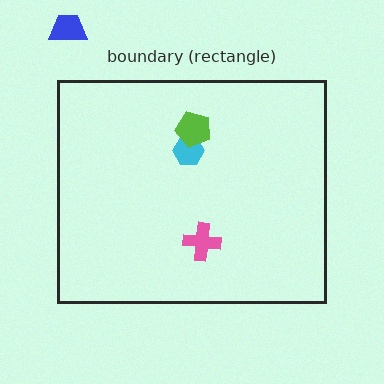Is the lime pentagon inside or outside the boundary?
Inside.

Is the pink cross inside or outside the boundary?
Inside.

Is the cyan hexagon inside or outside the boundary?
Inside.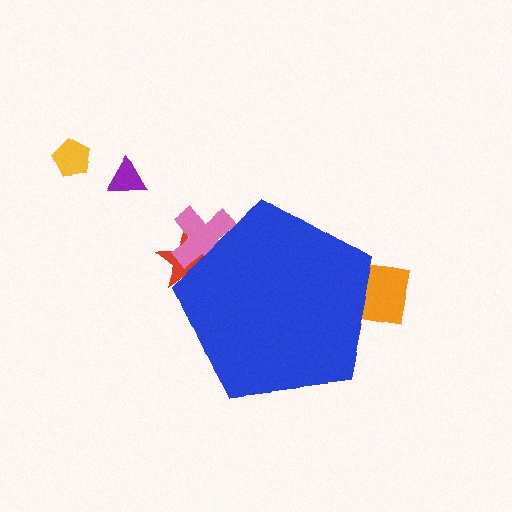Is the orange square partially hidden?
Yes, the orange square is partially hidden behind the blue pentagon.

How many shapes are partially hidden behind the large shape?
3 shapes are partially hidden.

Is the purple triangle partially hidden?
No, the purple triangle is fully visible.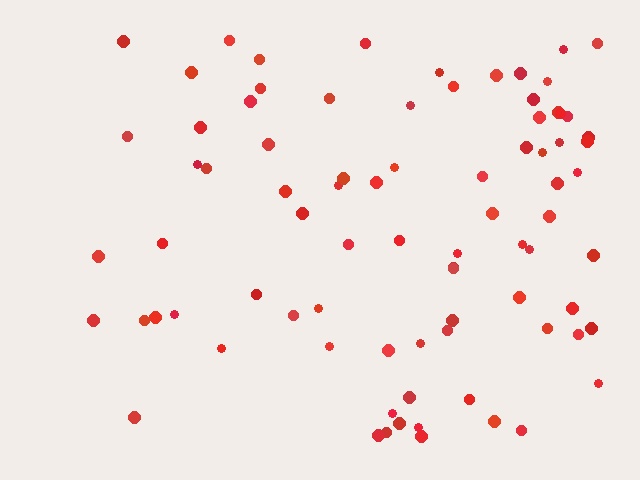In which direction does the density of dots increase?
From left to right, with the right side densest.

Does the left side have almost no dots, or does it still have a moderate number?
Still a moderate number, just noticeably fewer than the right.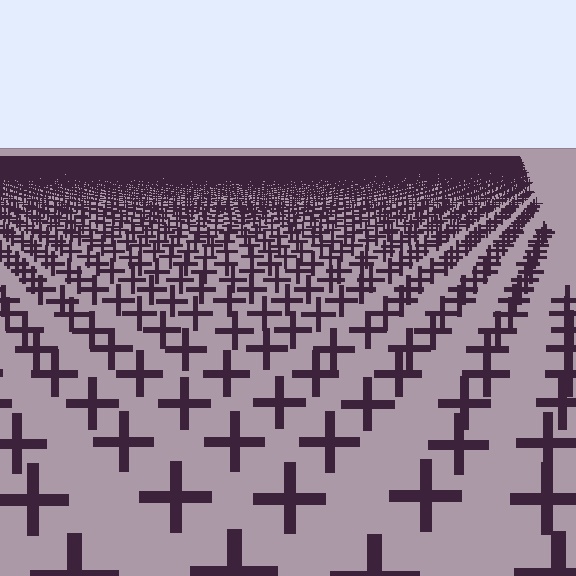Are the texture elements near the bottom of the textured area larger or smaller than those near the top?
Larger. Near the bottom, elements are closer to the viewer and appear at a bigger on-screen size.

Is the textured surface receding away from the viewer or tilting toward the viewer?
The surface is receding away from the viewer. Texture elements get smaller and denser toward the top.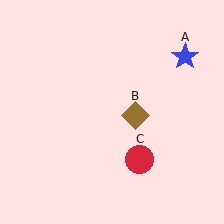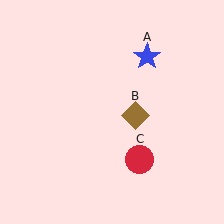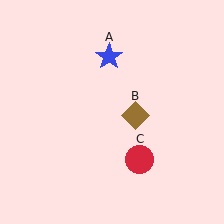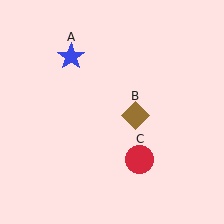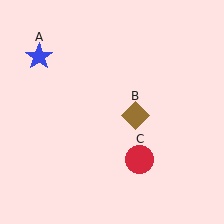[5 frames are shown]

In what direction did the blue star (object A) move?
The blue star (object A) moved left.